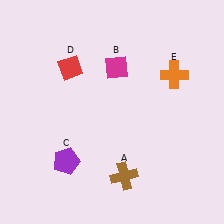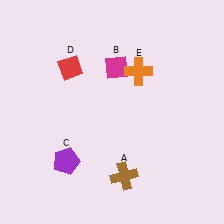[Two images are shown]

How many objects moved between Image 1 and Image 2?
1 object moved between the two images.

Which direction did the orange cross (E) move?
The orange cross (E) moved left.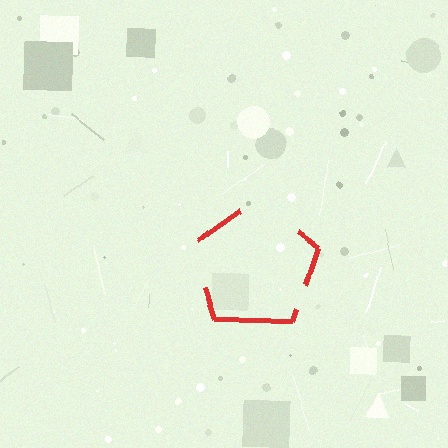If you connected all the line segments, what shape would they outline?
They would outline a pentagon.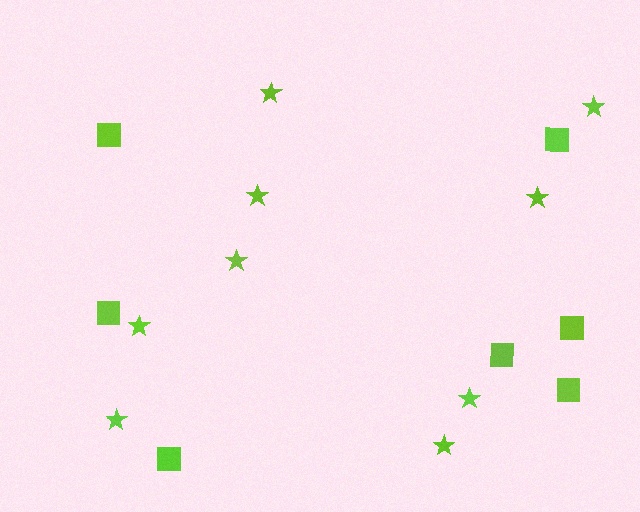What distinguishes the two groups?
There are 2 groups: one group of squares (7) and one group of stars (9).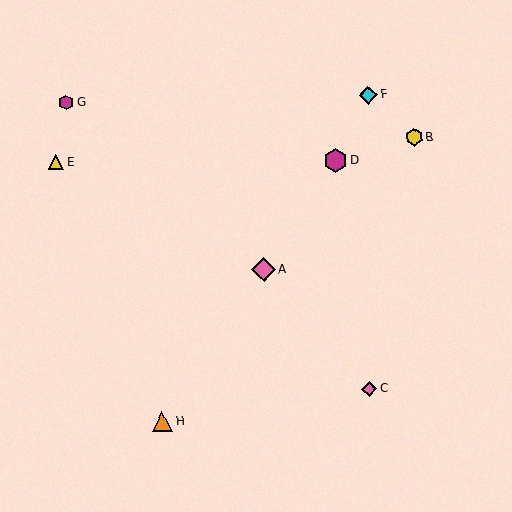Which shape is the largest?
The pink diamond (labeled A) is the largest.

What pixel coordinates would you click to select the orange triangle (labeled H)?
Click at (162, 421) to select the orange triangle H.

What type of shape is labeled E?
Shape E is a yellow triangle.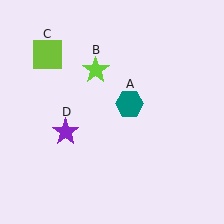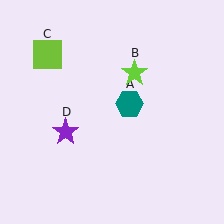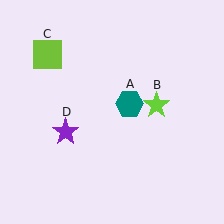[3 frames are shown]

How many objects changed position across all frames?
1 object changed position: lime star (object B).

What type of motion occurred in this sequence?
The lime star (object B) rotated clockwise around the center of the scene.